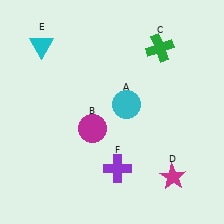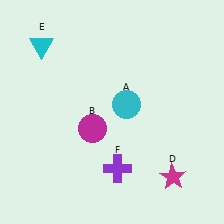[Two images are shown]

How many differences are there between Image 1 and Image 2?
There is 1 difference between the two images.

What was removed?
The green cross (C) was removed in Image 2.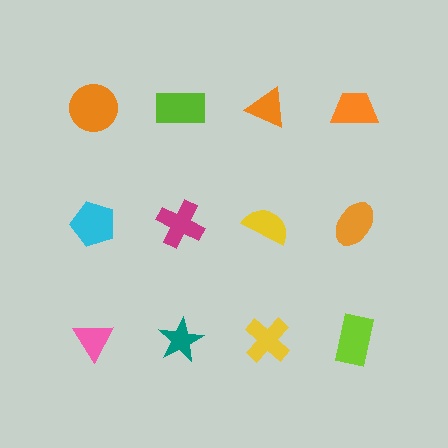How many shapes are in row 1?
4 shapes.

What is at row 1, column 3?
An orange triangle.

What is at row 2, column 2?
A magenta cross.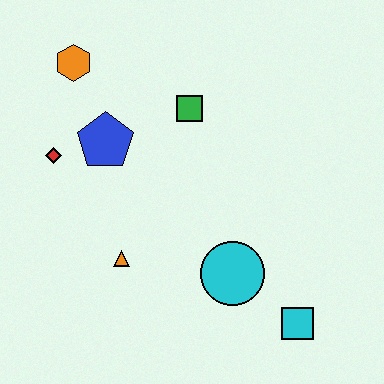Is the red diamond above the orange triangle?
Yes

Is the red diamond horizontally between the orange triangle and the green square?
No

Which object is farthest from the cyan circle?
The orange hexagon is farthest from the cyan circle.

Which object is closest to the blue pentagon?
The red diamond is closest to the blue pentagon.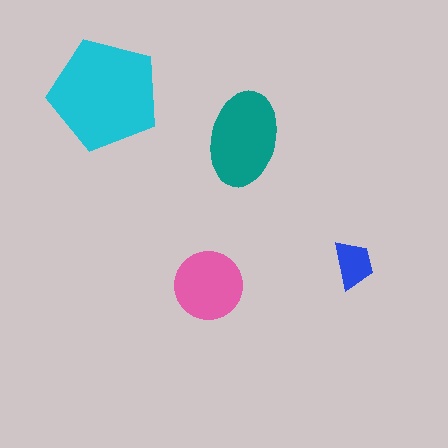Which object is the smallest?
The blue trapezoid.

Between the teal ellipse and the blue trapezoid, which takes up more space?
The teal ellipse.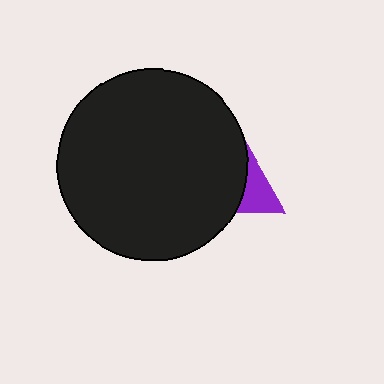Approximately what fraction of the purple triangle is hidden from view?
Roughly 69% of the purple triangle is hidden behind the black circle.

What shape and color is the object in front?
The object in front is a black circle.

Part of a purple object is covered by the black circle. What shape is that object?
It is a triangle.